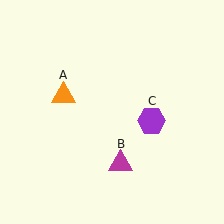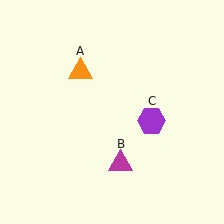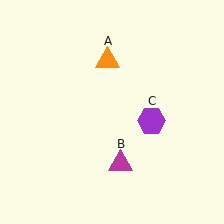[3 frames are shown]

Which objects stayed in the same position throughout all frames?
Magenta triangle (object B) and purple hexagon (object C) remained stationary.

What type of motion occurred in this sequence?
The orange triangle (object A) rotated clockwise around the center of the scene.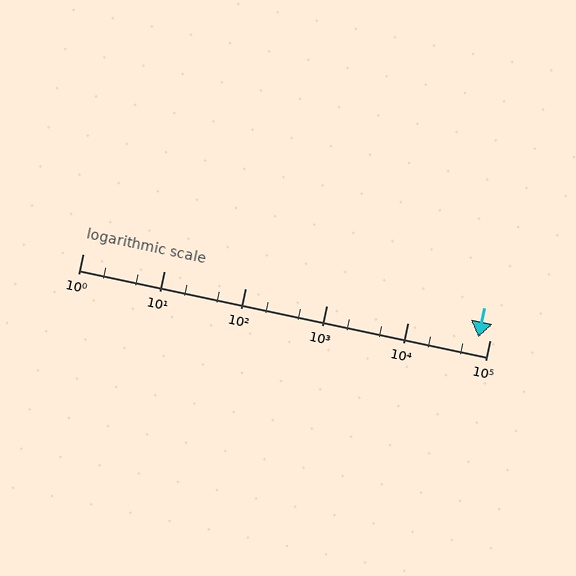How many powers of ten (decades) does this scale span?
The scale spans 5 decades, from 1 to 100000.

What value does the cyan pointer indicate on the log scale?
The pointer indicates approximately 73000.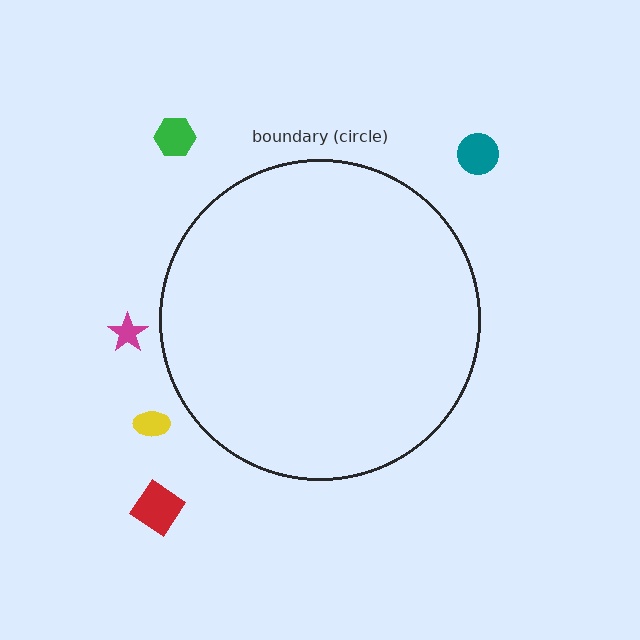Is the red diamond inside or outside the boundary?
Outside.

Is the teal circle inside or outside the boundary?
Outside.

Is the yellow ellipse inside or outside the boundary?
Outside.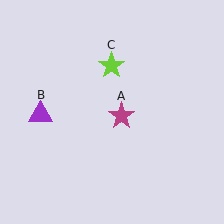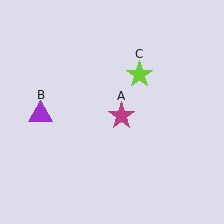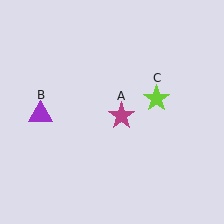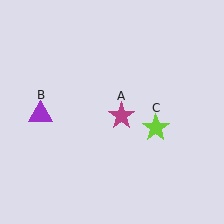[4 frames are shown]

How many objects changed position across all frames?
1 object changed position: lime star (object C).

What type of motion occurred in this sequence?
The lime star (object C) rotated clockwise around the center of the scene.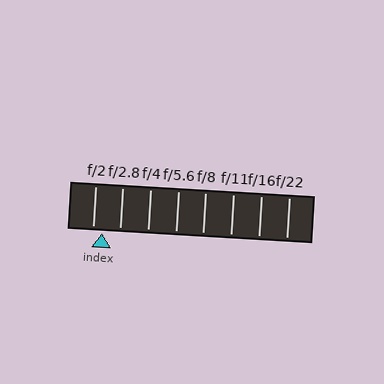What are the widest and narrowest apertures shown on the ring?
The widest aperture shown is f/2 and the narrowest is f/22.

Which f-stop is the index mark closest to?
The index mark is closest to f/2.